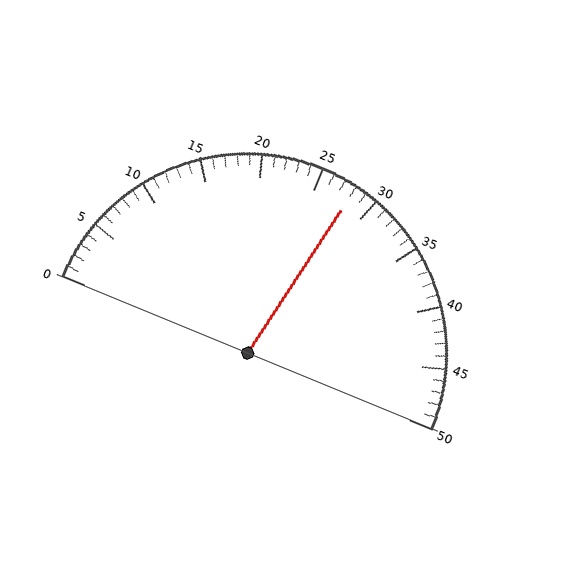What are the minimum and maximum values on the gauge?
The gauge ranges from 0 to 50.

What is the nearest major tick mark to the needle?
The nearest major tick mark is 30.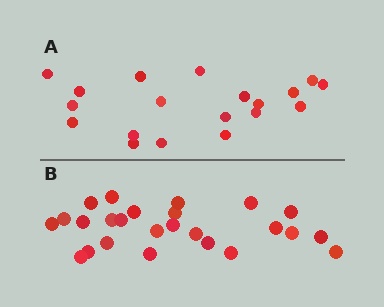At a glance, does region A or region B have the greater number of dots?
Region B (the bottom region) has more dots.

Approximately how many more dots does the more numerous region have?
Region B has about 6 more dots than region A.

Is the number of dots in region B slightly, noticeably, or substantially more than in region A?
Region B has noticeably more, but not dramatically so. The ratio is roughly 1.3 to 1.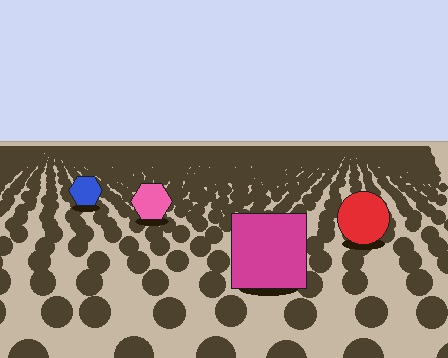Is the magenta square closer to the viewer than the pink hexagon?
Yes. The magenta square is closer — you can tell from the texture gradient: the ground texture is coarser near it.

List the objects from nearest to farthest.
From nearest to farthest: the magenta square, the red circle, the pink hexagon, the blue hexagon.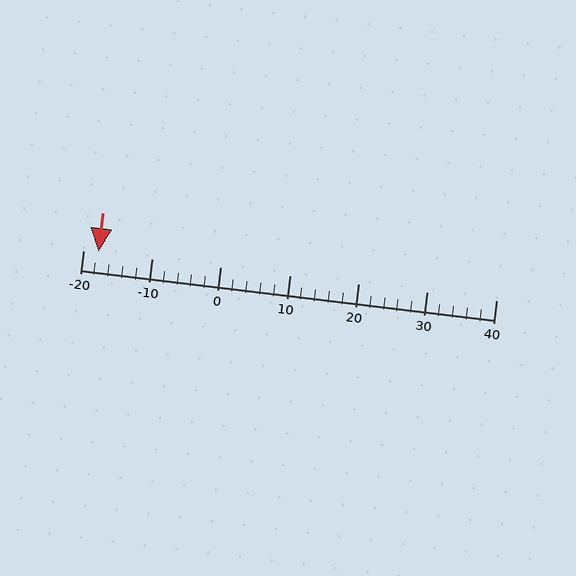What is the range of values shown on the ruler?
The ruler shows values from -20 to 40.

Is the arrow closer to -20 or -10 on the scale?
The arrow is closer to -20.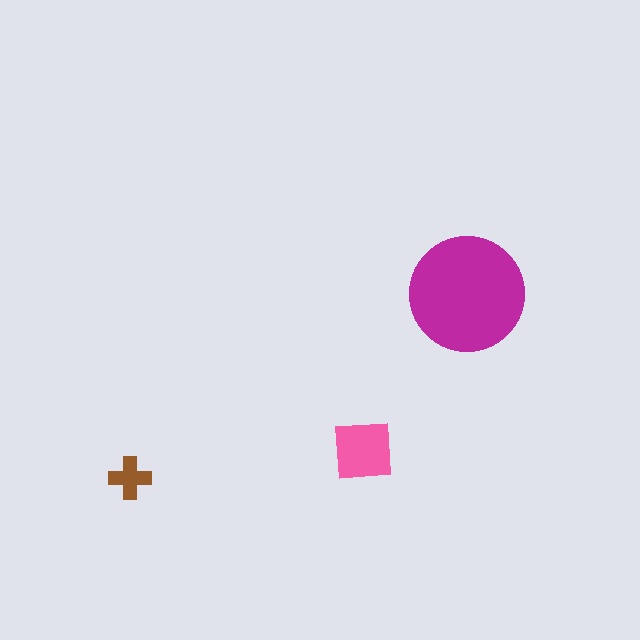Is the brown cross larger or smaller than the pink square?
Smaller.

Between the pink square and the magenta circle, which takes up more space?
The magenta circle.